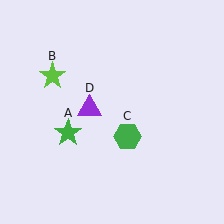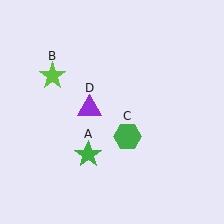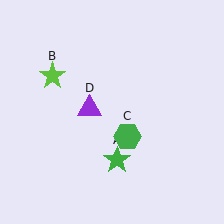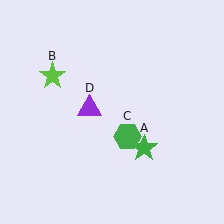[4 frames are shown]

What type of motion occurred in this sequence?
The green star (object A) rotated counterclockwise around the center of the scene.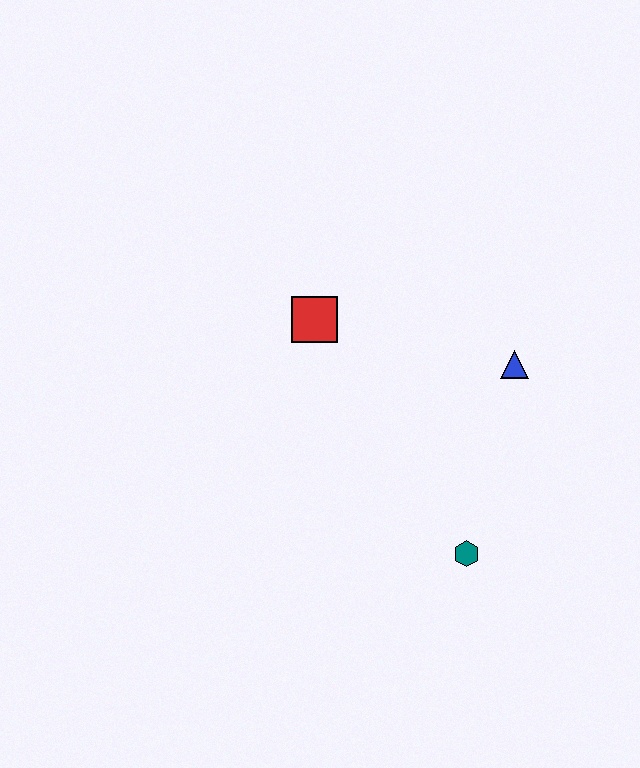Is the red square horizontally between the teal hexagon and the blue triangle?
No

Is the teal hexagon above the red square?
No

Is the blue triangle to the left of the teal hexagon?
No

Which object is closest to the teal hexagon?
The blue triangle is closest to the teal hexagon.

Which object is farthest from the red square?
The teal hexagon is farthest from the red square.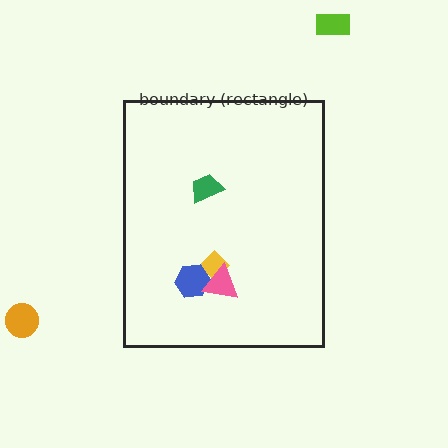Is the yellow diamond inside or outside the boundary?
Inside.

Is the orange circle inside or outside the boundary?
Outside.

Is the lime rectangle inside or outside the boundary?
Outside.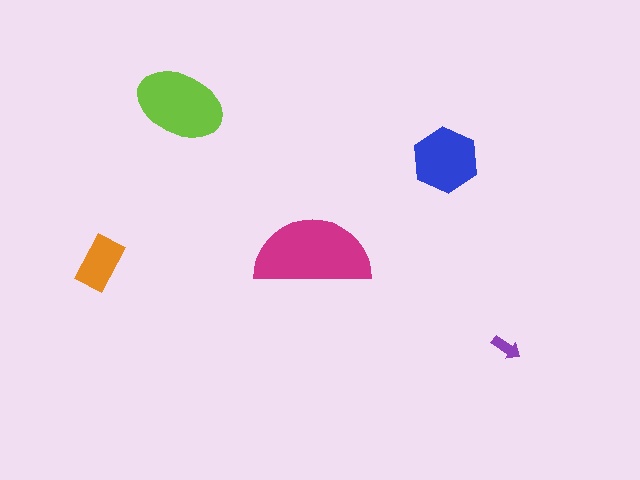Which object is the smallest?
The purple arrow.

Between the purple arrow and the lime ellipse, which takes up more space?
The lime ellipse.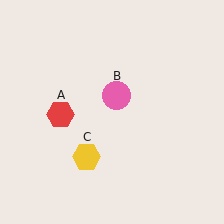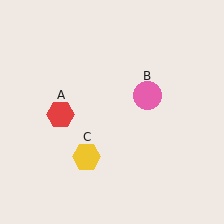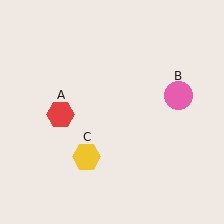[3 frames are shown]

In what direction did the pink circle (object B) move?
The pink circle (object B) moved right.